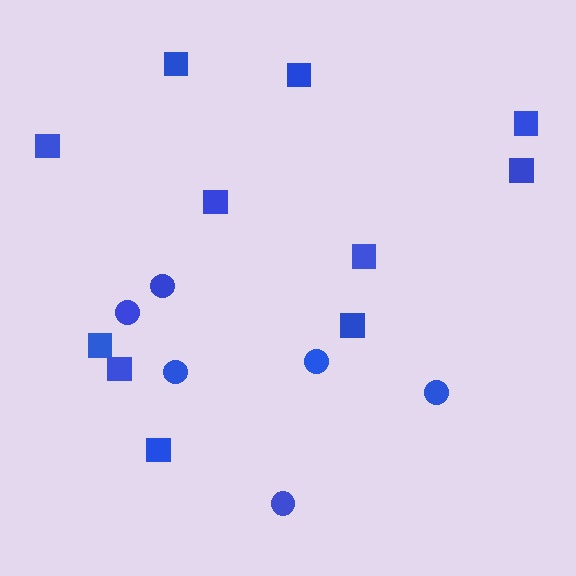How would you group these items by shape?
There are 2 groups: one group of squares (11) and one group of circles (6).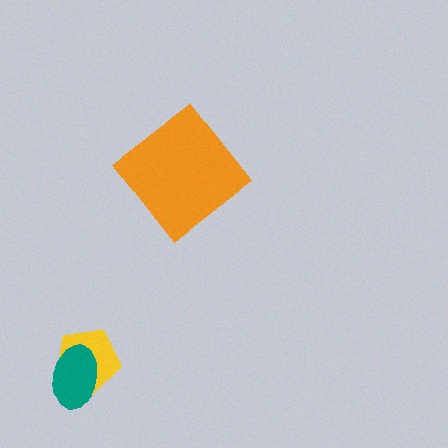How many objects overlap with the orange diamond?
0 objects overlap with the orange diamond.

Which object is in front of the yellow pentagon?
The teal ellipse is in front of the yellow pentagon.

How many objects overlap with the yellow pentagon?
1 object overlaps with the yellow pentagon.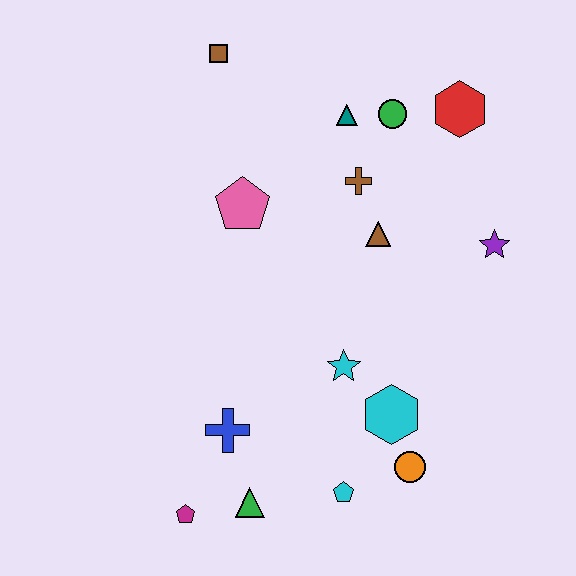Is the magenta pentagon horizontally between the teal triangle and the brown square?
No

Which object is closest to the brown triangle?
The brown cross is closest to the brown triangle.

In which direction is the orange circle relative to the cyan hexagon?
The orange circle is below the cyan hexagon.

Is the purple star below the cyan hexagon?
No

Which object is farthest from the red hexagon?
The magenta pentagon is farthest from the red hexagon.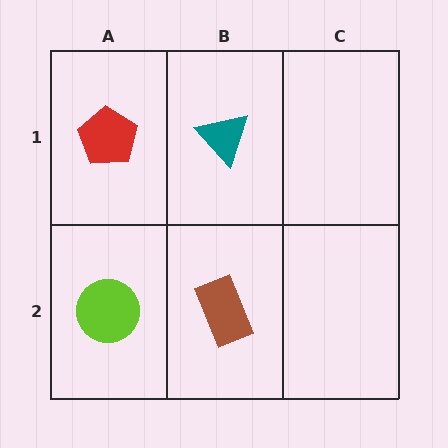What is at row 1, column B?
A teal triangle.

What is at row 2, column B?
A brown rectangle.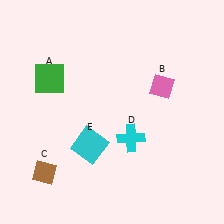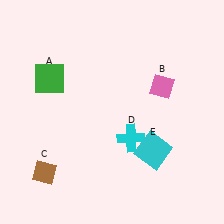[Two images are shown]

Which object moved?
The cyan square (E) moved right.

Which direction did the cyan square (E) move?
The cyan square (E) moved right.